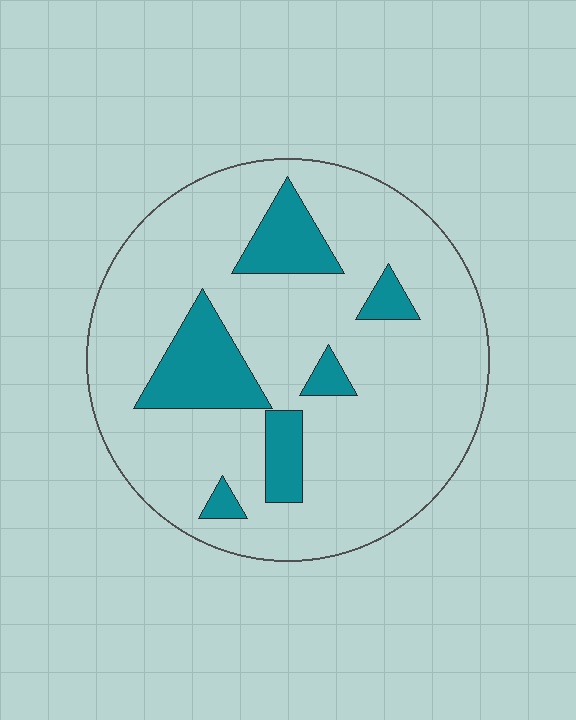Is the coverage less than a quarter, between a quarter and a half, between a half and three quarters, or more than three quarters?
Less than a quarter.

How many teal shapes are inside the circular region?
6.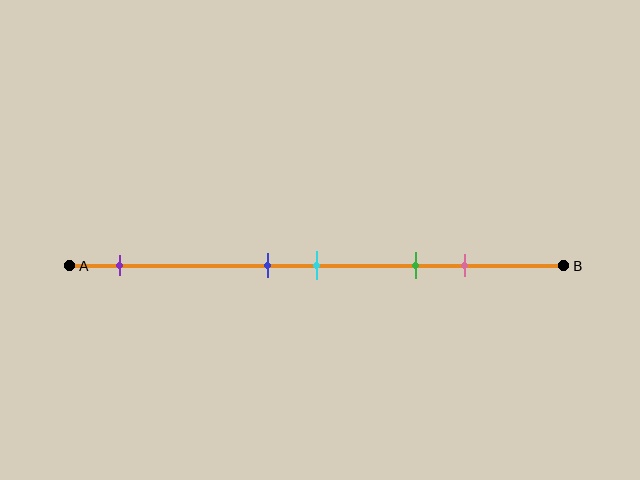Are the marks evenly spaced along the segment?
No, the marks are not evenly spaced.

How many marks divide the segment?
There are 5 marks dividing the segment.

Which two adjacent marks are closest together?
The blue and cyan marks are the closest adjacent pair.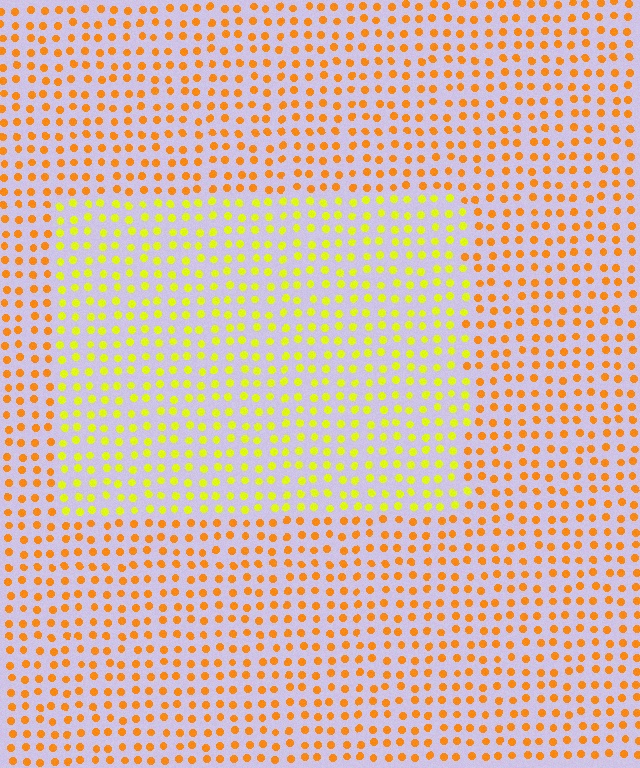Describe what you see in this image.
The image is filled with small orange elements in a uniform arrangement. A rectangle-shaped region is visible where the elements are tinted to a slightly different hue, forming a subtle color boundary.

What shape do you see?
I see a rectangle.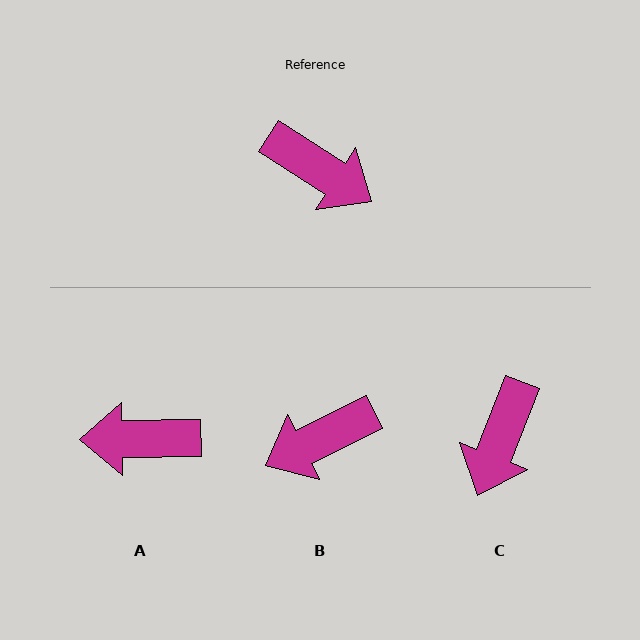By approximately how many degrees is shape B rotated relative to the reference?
Approximately 121 degrees clockwise.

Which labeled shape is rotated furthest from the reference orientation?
A, about 146 degrees away.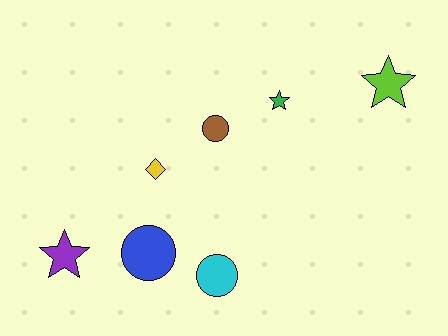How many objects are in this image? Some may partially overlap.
There are 7 objects.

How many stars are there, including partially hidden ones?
There are 3 stars.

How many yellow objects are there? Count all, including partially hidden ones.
There is 1 yellow object.